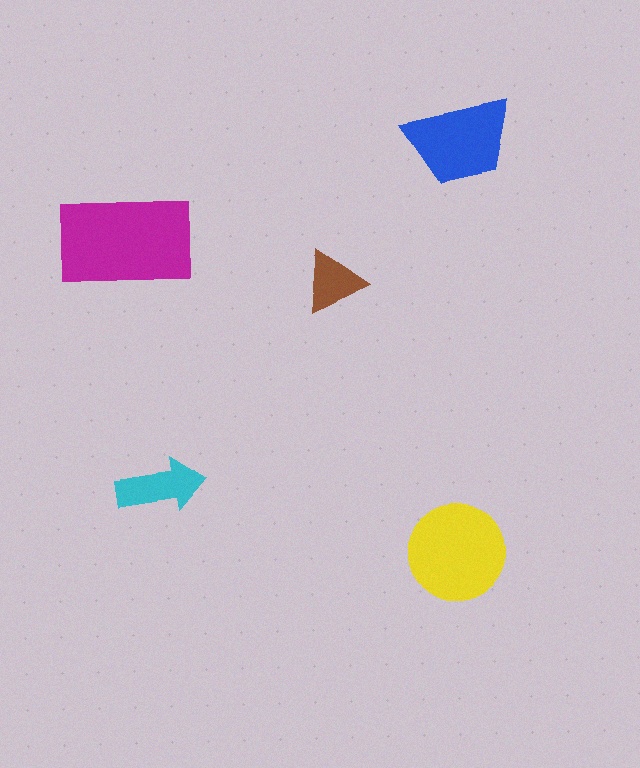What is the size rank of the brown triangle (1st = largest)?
5th.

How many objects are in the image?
There are 5 objects in the image.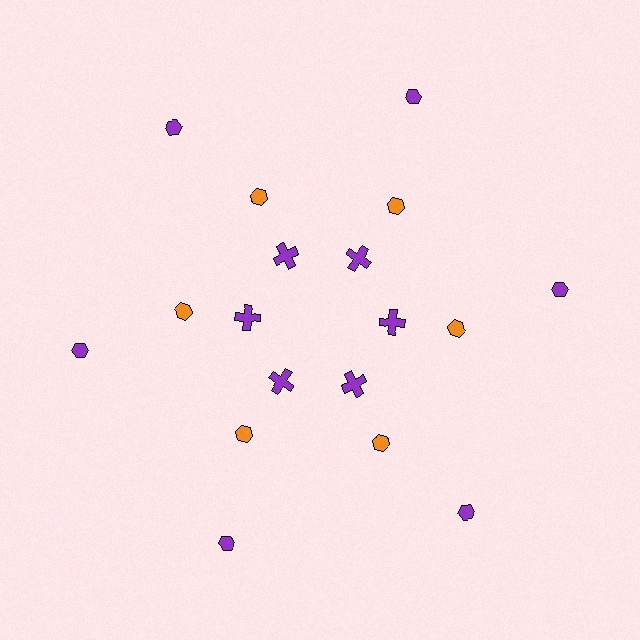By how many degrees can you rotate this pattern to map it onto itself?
The pattern maps onto itself every 60 degrees of rotation.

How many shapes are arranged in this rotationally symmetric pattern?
There are 18 shapes, arranged in 6 groups of 3.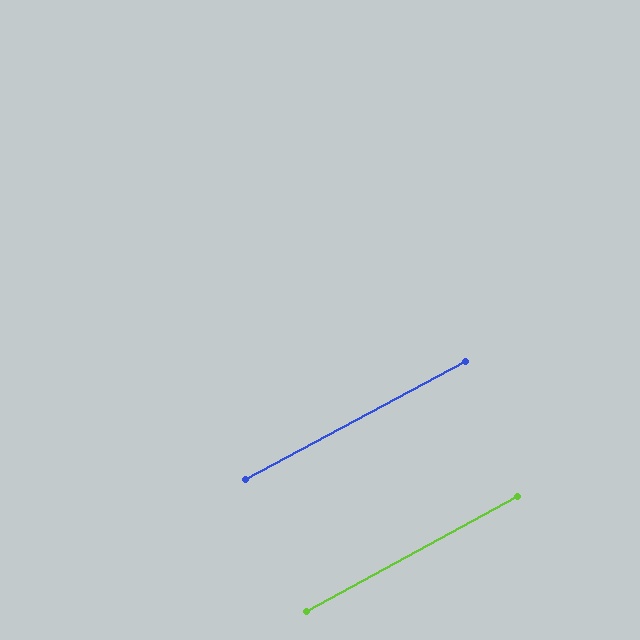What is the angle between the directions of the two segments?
Approximately 1 degree.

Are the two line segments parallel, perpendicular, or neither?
Parallel — their directions differ by only 0.6°.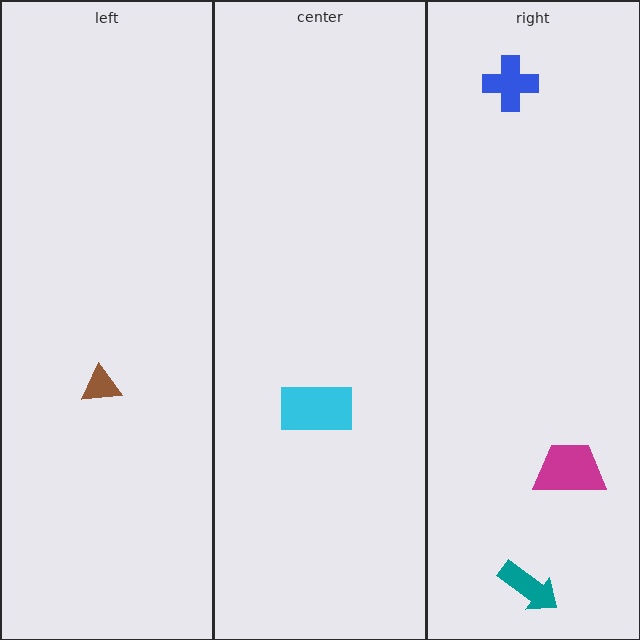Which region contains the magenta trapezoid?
The right region.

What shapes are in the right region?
The teal arrow, the magenta trapezoid, the blue cross.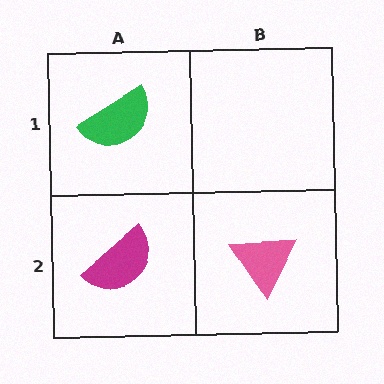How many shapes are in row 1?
1 shape.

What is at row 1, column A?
A green semicircle.